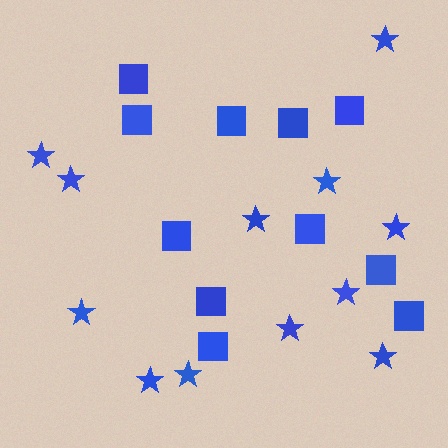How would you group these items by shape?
There are 2 groups: one group of stars (12) and one group of squares (11).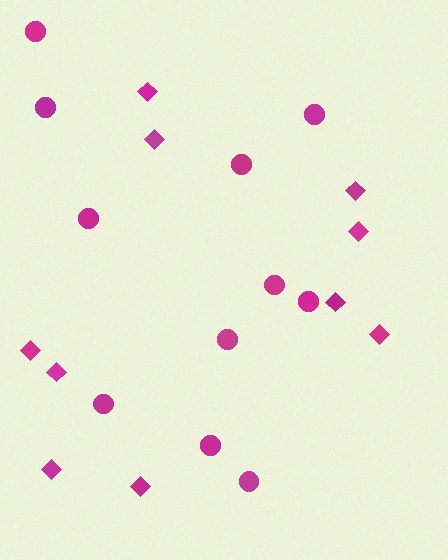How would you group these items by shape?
There are 2 groups: one group of circles (11) and one group of diamonds (10).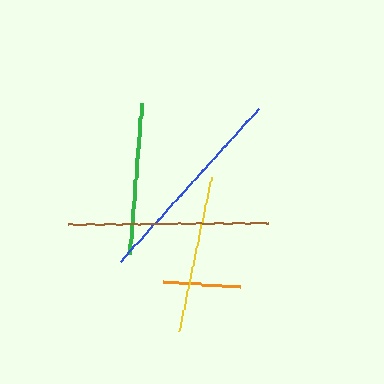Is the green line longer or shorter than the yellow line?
The yellow line is longer than the green line.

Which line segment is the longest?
The blue line is the longest at approximately 206 pixels.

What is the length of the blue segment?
The blue segment is approximately 206 pixels long.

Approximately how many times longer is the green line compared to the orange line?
The green line is approximately 2.0 times the length of the orange line.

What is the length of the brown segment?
The brown segment is approximately 200 pixels long.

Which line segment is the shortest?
The orange line is the shortest at approximately 78 pixels.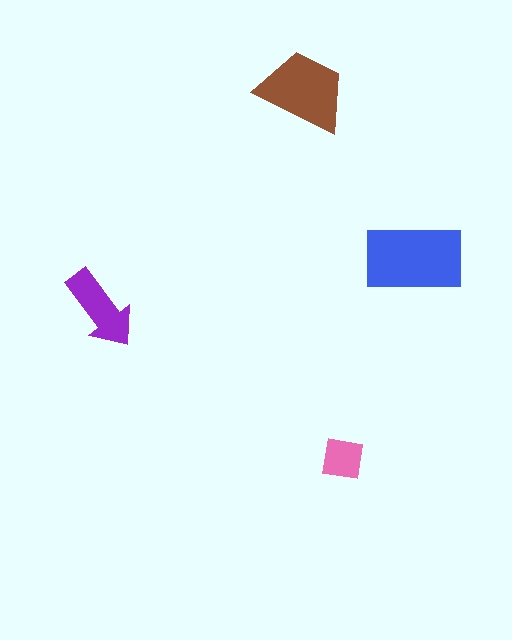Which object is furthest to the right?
The blue rectangle is rightmost.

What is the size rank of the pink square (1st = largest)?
4th.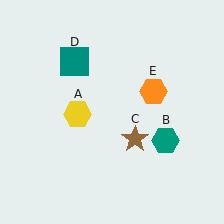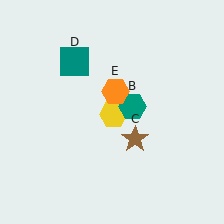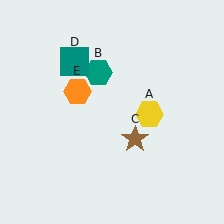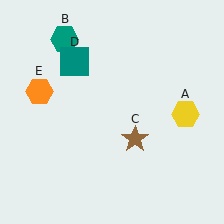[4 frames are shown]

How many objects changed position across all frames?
3 objects changed position: yellow hexagon (object A), teal hexagon (object B), orange hexagon (object E).